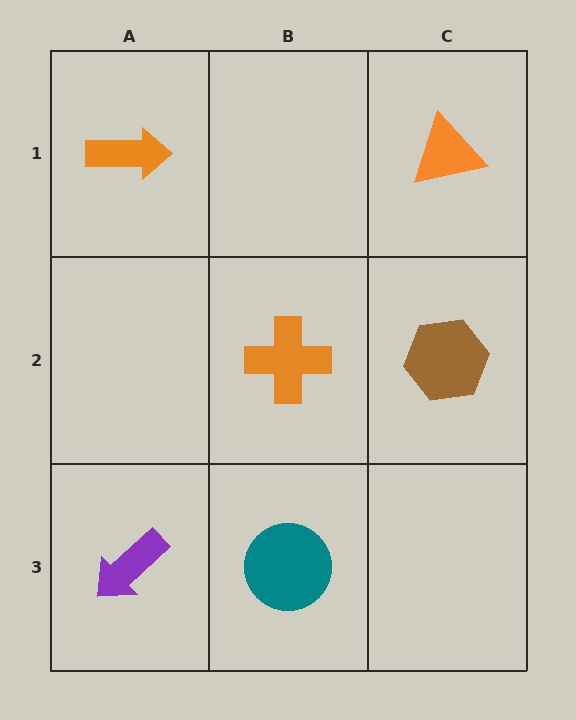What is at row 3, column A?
A purple arrow.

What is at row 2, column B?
An orange cross.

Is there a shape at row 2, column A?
No, that cell is empty.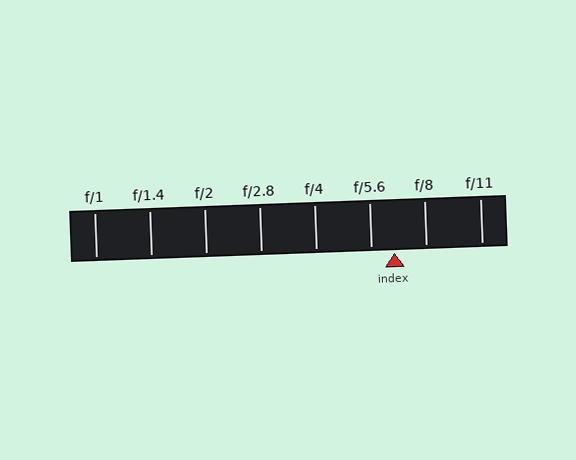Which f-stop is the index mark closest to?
The index mark is closest to f/5.6.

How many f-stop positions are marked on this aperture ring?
There are 8 f-stop positions marked.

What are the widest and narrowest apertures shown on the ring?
The widest aperture shown is f/1 and the narrowest is f/11.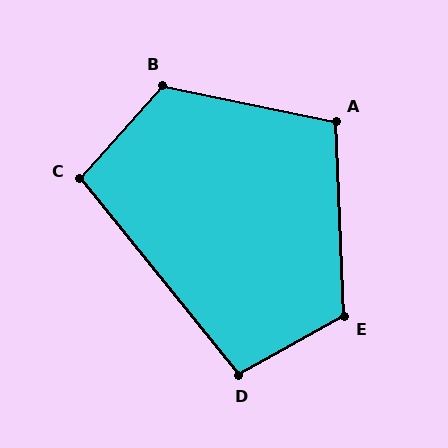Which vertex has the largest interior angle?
B, at approximately 120 degrees.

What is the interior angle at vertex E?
Approximately 117 degrees (obtuse).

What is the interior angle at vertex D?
Approximately 100 degrees (obtuse).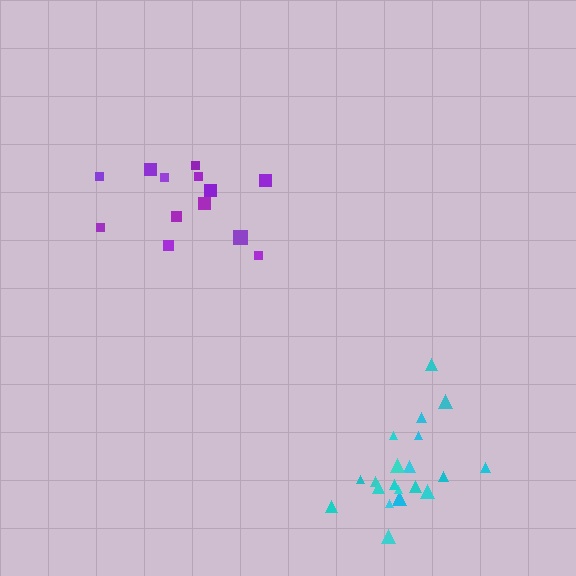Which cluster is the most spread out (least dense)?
Purple.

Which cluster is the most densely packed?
Cyan.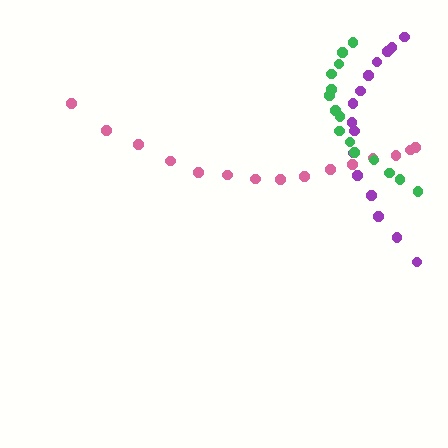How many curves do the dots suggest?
There are 3 distinct paths.